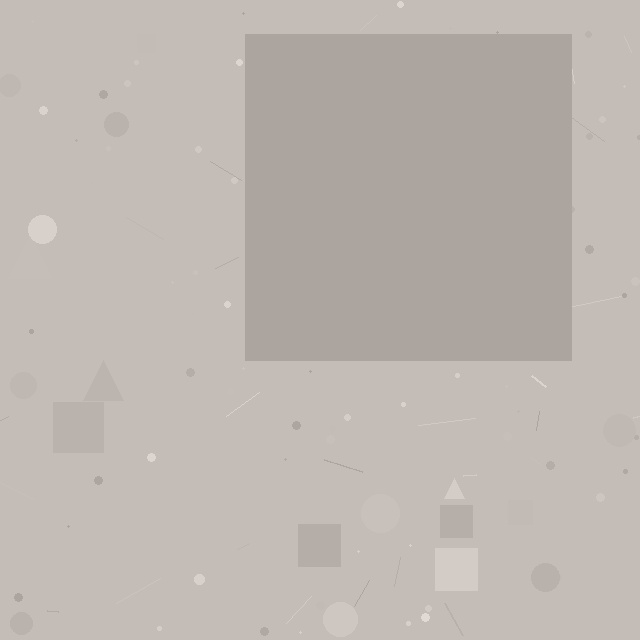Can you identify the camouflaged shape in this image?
The camouflaged shape is a square.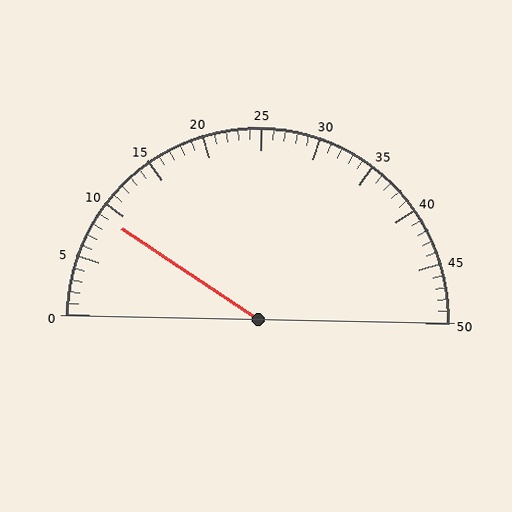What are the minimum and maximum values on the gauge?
The gauge ranges from 0 to 50.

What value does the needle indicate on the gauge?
The needle indicates approximately 9.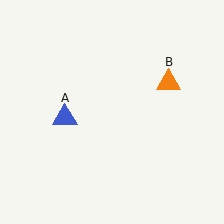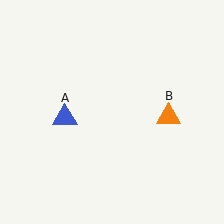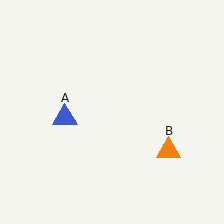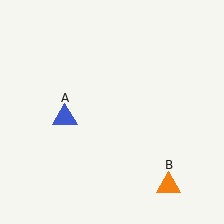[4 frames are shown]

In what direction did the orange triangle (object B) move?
The orange triangle (object B) moved down.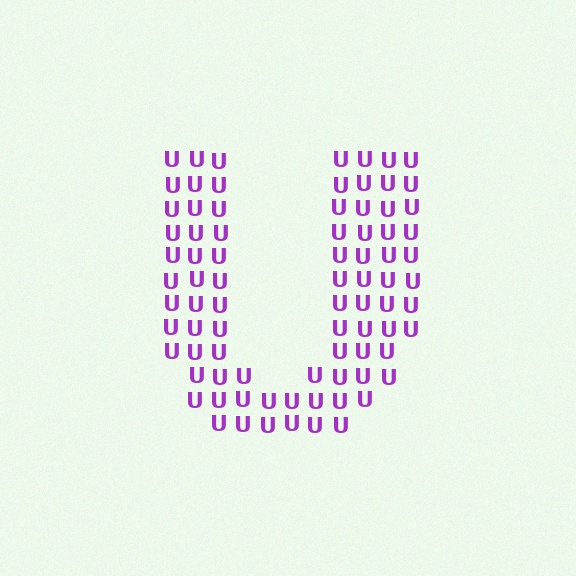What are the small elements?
The small elements are letter U's.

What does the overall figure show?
The overall figure shows the letter U.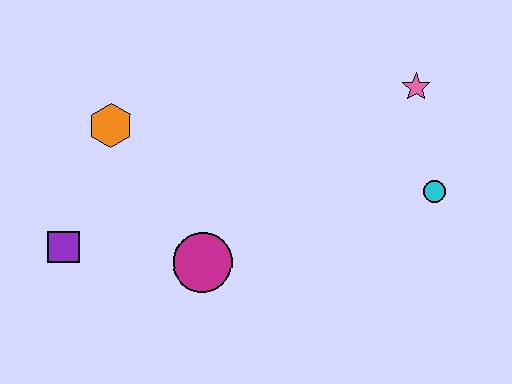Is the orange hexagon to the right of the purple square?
Yes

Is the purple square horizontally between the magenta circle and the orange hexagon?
No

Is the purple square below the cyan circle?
Yes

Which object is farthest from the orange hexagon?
The cyan circle is farthest from the orange hexagon.